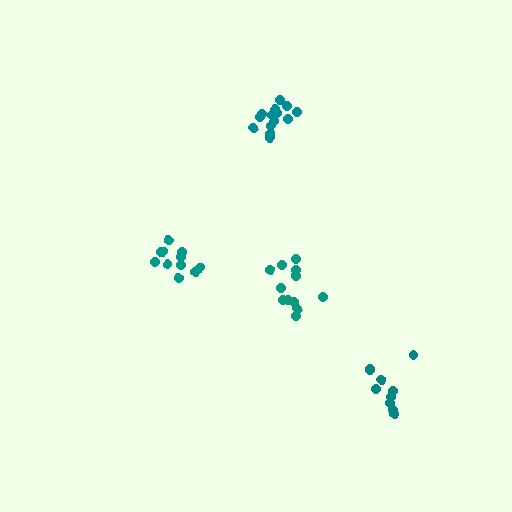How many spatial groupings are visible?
There are 4 spatial groupings.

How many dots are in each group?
Group 1: 13 dots, Group 2: 14 dots, Group 3: 11 dots, Group 4: 11 dots (49 total).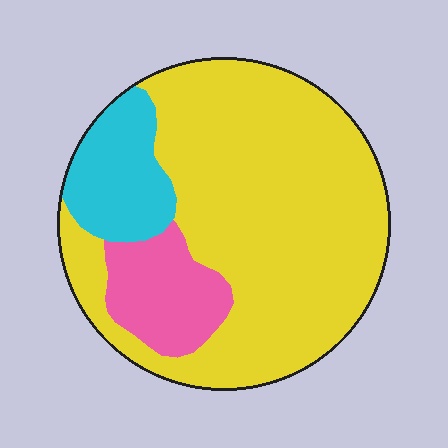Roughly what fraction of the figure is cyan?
Cyan takes up about one eighth (1/8) of the figure.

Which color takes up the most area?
Yellow, at roughly 75%.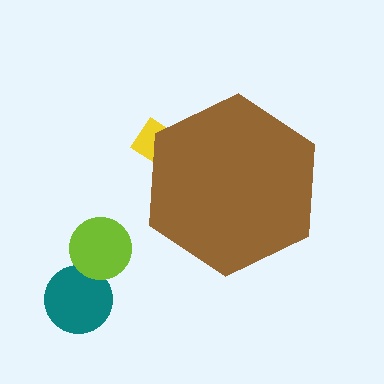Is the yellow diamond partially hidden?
Yes, the yellow diamond is partially hidden behind the brown hexagon.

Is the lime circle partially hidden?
No, the lime circle is fully visible.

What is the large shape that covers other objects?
A brown hexagon.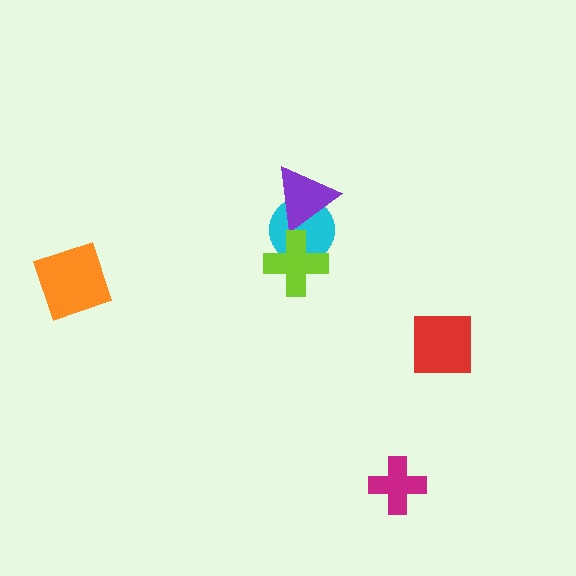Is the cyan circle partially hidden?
Yes, it is partially covered by another shape.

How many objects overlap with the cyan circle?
2 objects overlap with the cyan circle.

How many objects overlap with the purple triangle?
1 object overlaps with the purple triangle.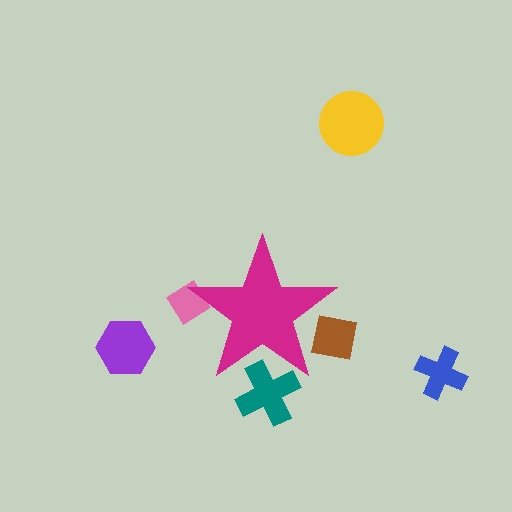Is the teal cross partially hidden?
Yes, the teal cross is partially hidden behind the magenta star.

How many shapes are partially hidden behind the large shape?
3 shapes are partially hidden.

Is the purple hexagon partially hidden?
No, the purple hexagon is fully visible.